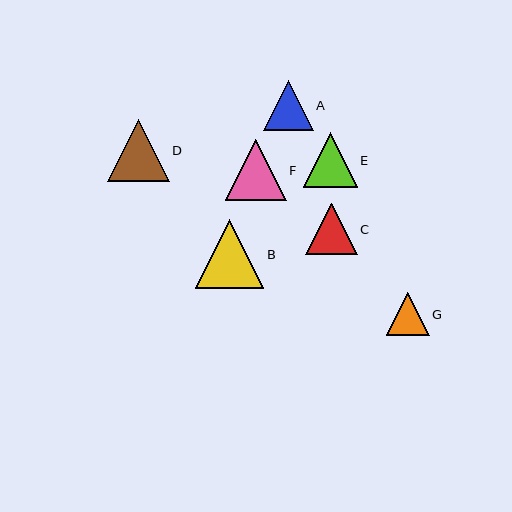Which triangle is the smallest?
Triangle G is the smallest with a size of approximately 43 pixels.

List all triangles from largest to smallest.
From largest to smallest: B, D, F, E, C, A, G.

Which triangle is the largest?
Triangle B is the largest with a size of approximately 68 pixels.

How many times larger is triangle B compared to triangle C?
Triangle B is approximately 1.3 times the size of triangle C.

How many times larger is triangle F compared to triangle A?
Triangle F is approximately 1.2 times the size of triangle A.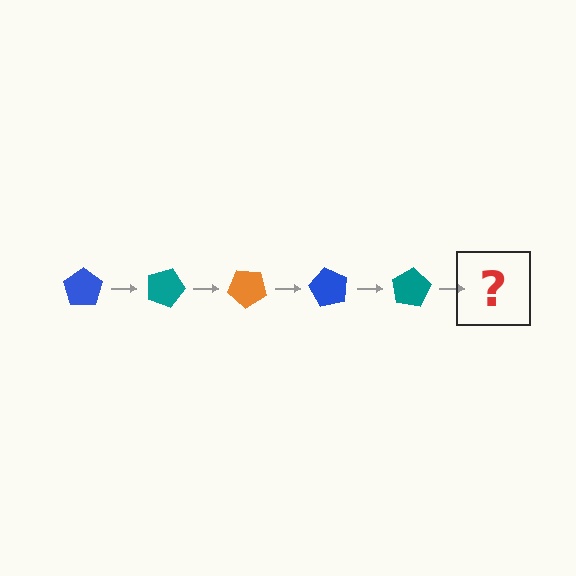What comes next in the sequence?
The next element should be an orange pentagon, rotated 100 degrees from the start.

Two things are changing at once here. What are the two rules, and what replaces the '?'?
The two rules are that it rotates 20 degrees each step and the color cycles through blue, teal, and orange. The '?' should be an orange pentagon, rotated 100 degrees from the start.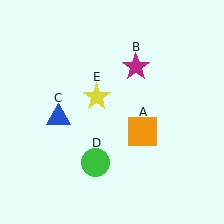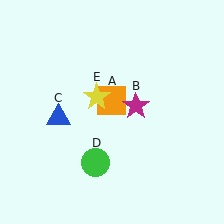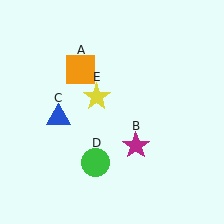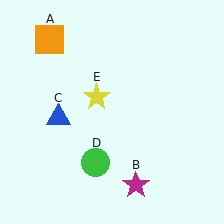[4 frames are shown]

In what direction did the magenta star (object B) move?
The magenta star (object B) moved down.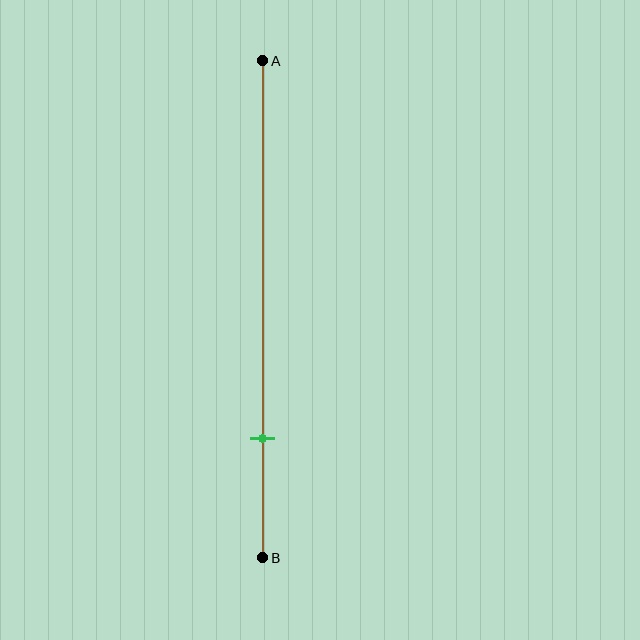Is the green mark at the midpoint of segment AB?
No, the mark is at about 75% from A, not at the 50% midpoint.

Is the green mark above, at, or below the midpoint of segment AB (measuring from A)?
The green mark is below the midpoint of segment AB.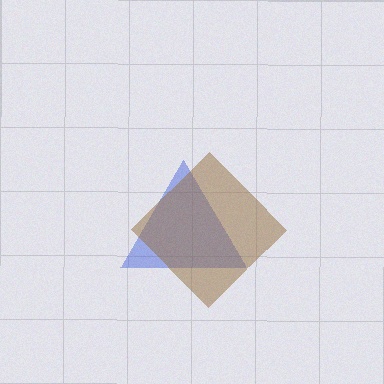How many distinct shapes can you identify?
There are 2 distinct shapes: a blue triangle, a brown diamond.